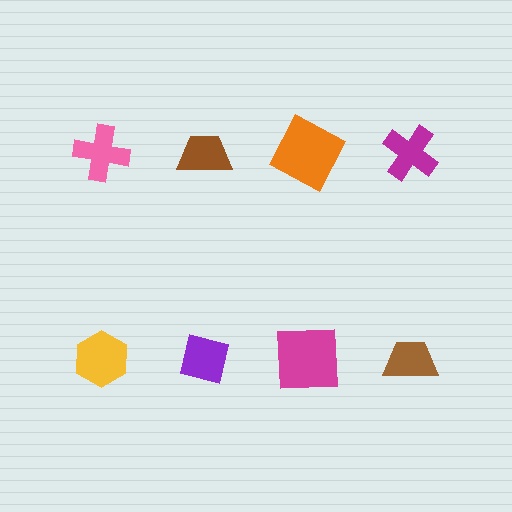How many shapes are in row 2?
4 shapes.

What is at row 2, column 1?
A yellow hexagon.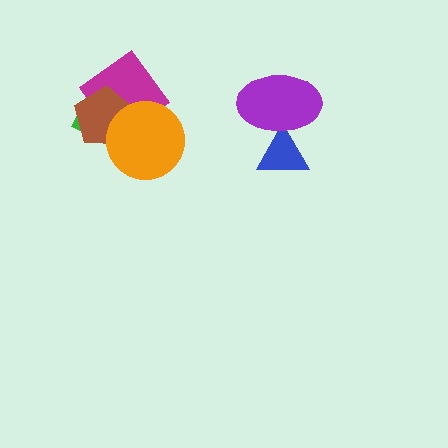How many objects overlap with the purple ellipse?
1 object overlaps with the purple ellipse.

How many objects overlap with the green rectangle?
3 objects overlap with the green rectangle.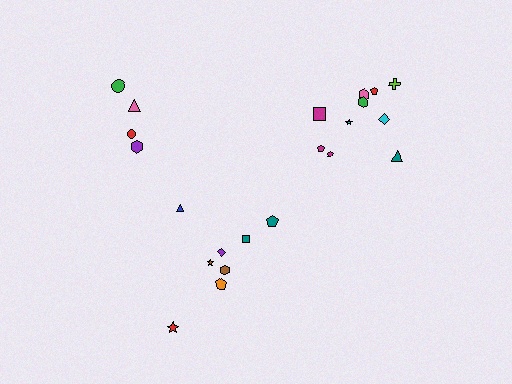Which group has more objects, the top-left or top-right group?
The top-right group.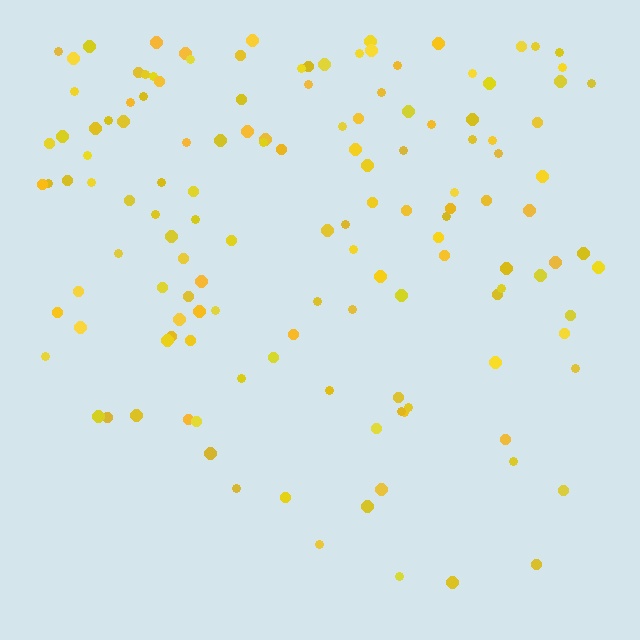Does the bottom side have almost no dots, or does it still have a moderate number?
Still a moderate number, just noticeably fewer than the top.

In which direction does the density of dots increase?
From bottom to top, with the top side densest.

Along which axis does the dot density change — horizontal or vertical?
Vertical.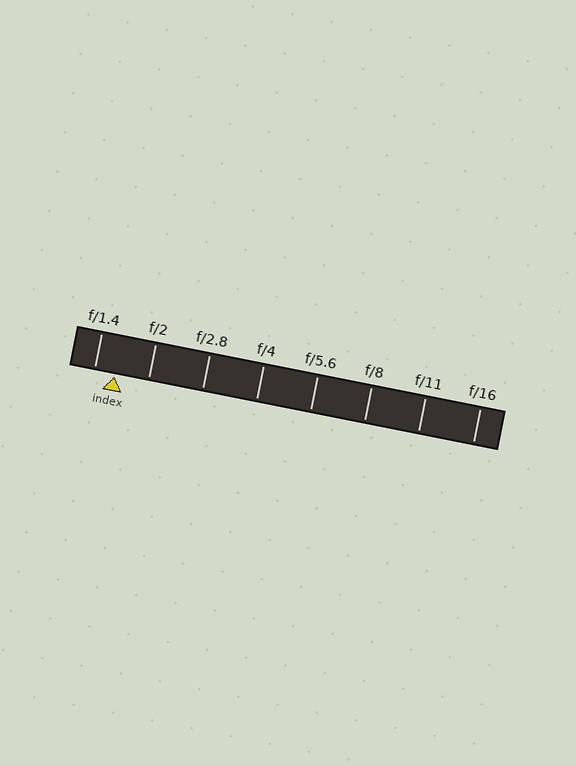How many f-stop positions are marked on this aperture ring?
There are 8 f-stop positions marked.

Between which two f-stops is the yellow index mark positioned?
The index mark is between f/1.4 and f/2.